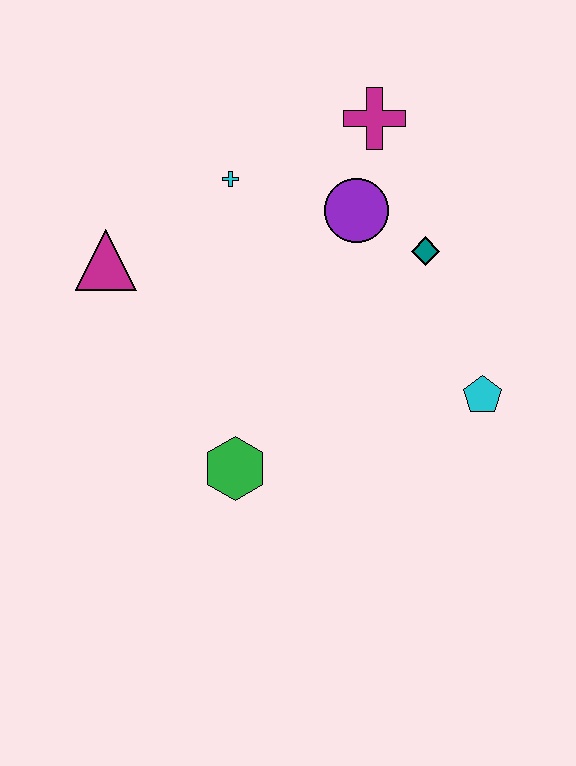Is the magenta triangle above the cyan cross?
No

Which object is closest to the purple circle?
The teal diamond is closest to the purple circle.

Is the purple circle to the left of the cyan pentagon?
Yes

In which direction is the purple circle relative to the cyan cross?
The purple circle is to the right of the cyan cross.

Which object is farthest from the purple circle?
The green hexagon is farthest from the purple circle.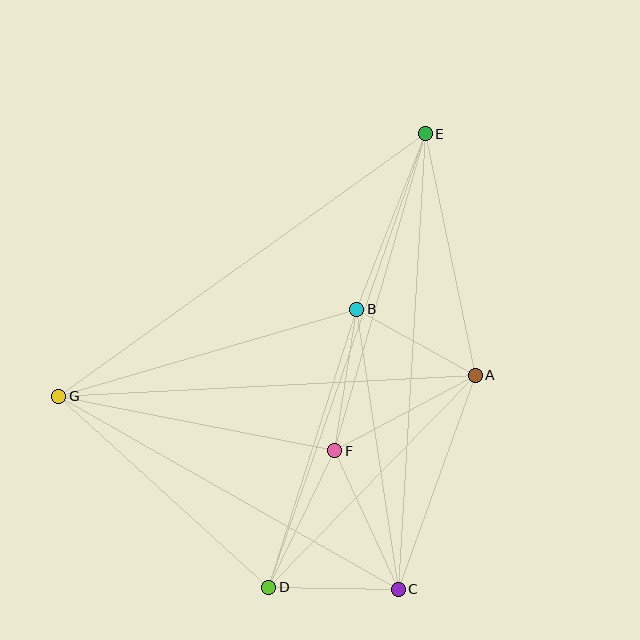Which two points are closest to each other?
Points C and D are closest to each other.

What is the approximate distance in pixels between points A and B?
The distance between A and B is approximately 136 pixels.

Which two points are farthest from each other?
Points D and E are farthest from each other.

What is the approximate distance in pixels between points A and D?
The distance between A and D is approximately 296 pixels.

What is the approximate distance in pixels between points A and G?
The distance between A and G is approximately 417 pixels.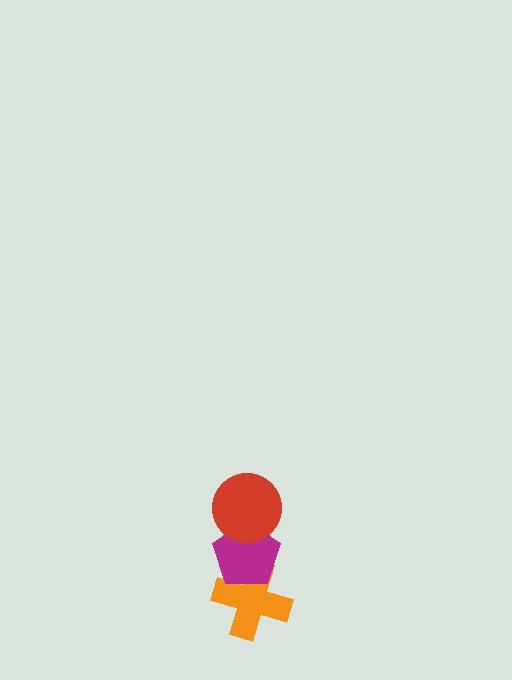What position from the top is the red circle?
The red circle is 1st from the top.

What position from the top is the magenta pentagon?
The magenta pentagon is 2nd from the top.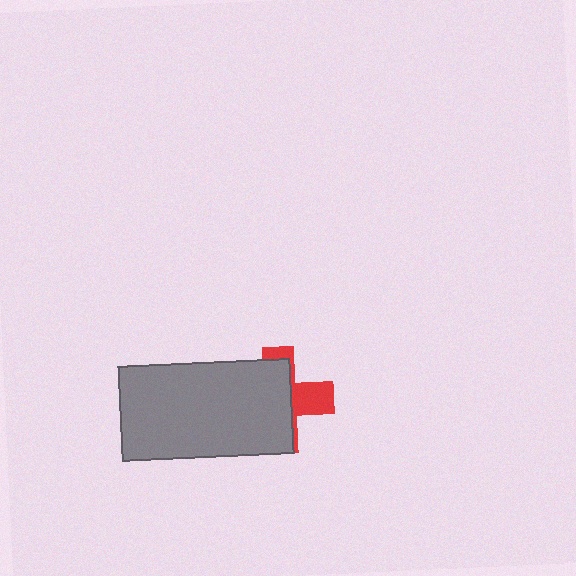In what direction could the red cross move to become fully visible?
The red cross could move right. That would shift it out from behind the gray rectangle entirely.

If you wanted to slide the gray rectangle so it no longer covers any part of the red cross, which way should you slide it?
Slide it left — that is the most direct way to separate the two shapes.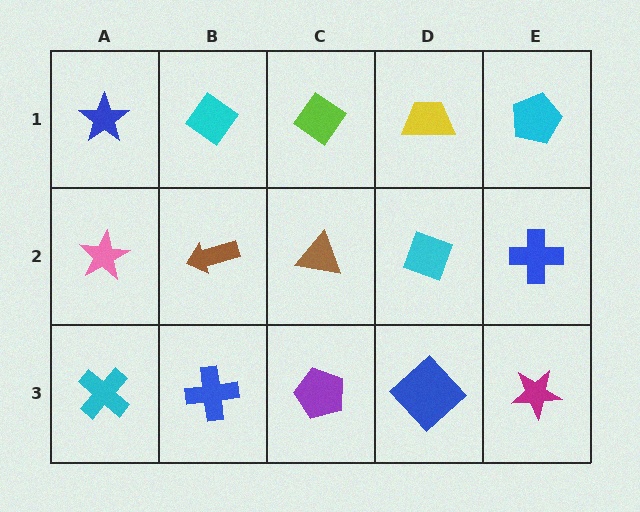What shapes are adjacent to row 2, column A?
A blue star (row 1, column A), a cyan cross (row 3, column A), a brown arrow (row 2, column B).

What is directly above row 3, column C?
A brown triangle.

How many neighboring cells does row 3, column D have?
3.